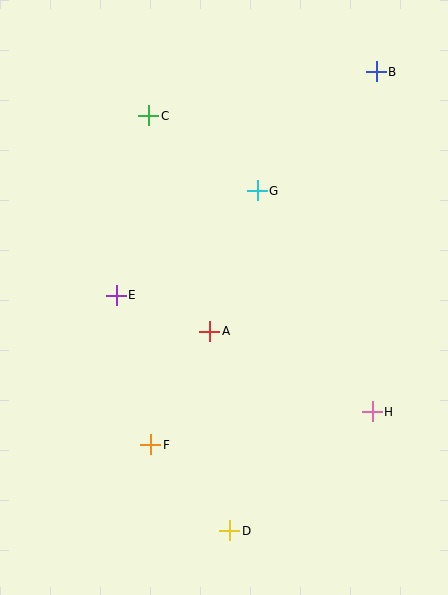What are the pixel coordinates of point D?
Point D is at (230, 531).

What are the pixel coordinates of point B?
Point B is at (376, 72).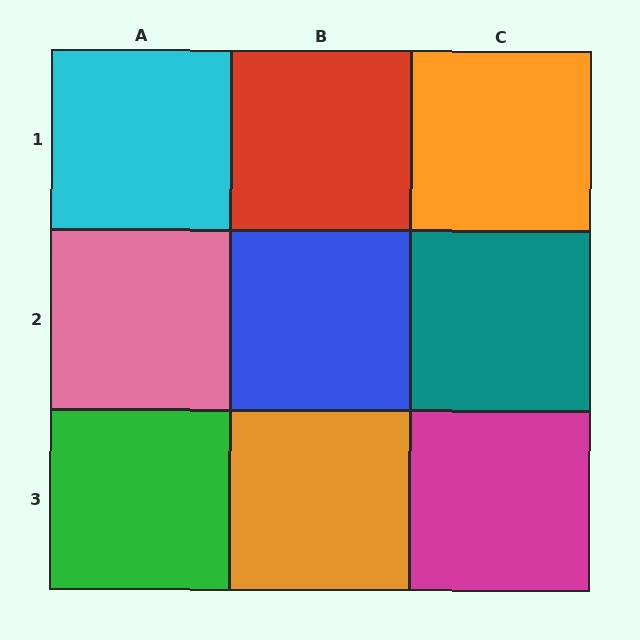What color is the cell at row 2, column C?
Teal.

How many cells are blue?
1 cell is blue.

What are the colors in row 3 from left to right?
Green, orange, magenta.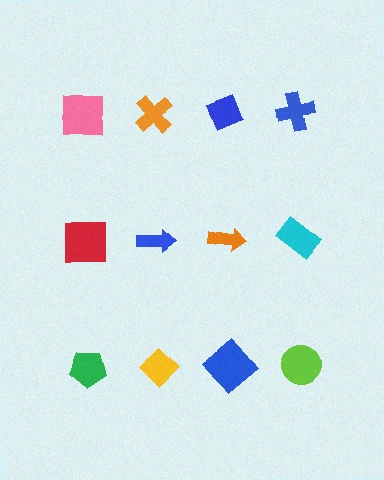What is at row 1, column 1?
A pink square.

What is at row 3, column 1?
A green pentagon.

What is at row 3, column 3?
A blue diamond.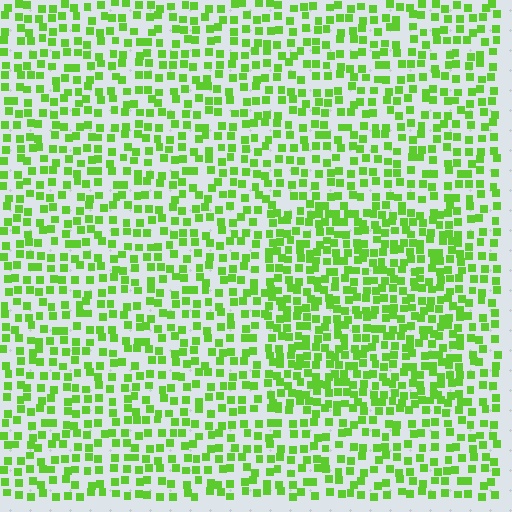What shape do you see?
I see a rectangle.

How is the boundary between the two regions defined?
The boundary is defined by a change in element density (approximately 1.6x ratio). All elements are the same color, size, and shape.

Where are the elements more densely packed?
The elements are more densely packed inside the rectangle boundary.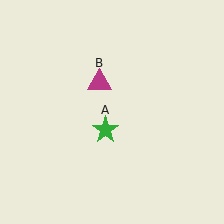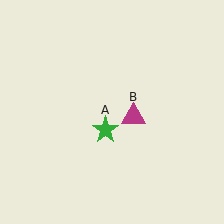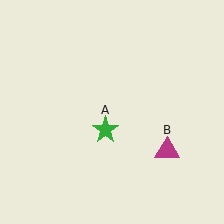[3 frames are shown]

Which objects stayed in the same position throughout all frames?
Green star (object A) remained stationary.